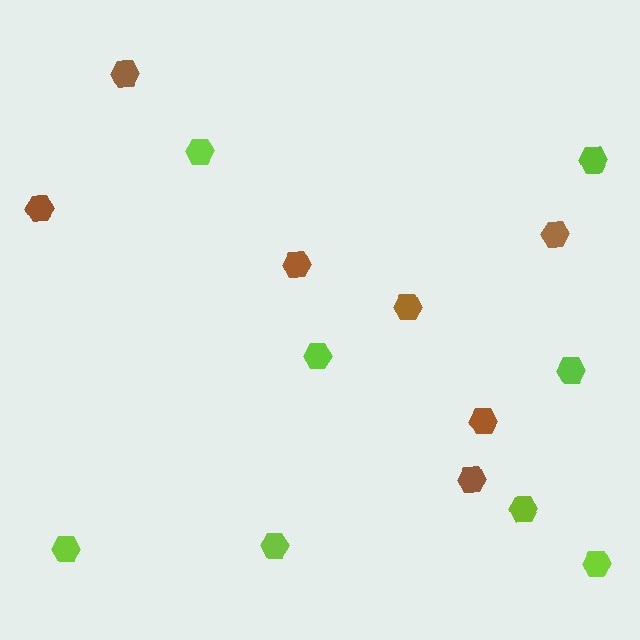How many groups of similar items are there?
There are 2 groups: one group of brown hexagons (7) and one group of lime hexagons (8).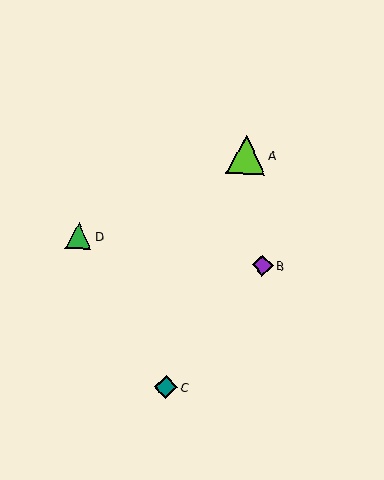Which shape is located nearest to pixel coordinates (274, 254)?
The purple diamond (labeled B) at (263, 265) is nearest to that location.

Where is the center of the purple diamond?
The center of the purple diamond is at (263, 265).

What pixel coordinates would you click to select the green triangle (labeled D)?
Click at (79, 236) to select the green triangle D.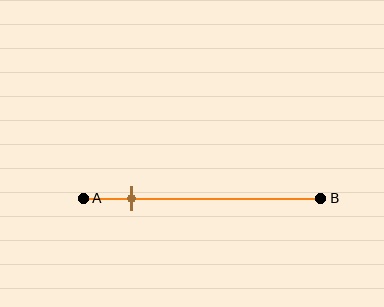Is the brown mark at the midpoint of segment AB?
No, the mark is at about 20% from A, not at the 50% midpoint.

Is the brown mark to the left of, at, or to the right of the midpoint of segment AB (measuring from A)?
The brown mark is to the left of the midpoint of segment AB.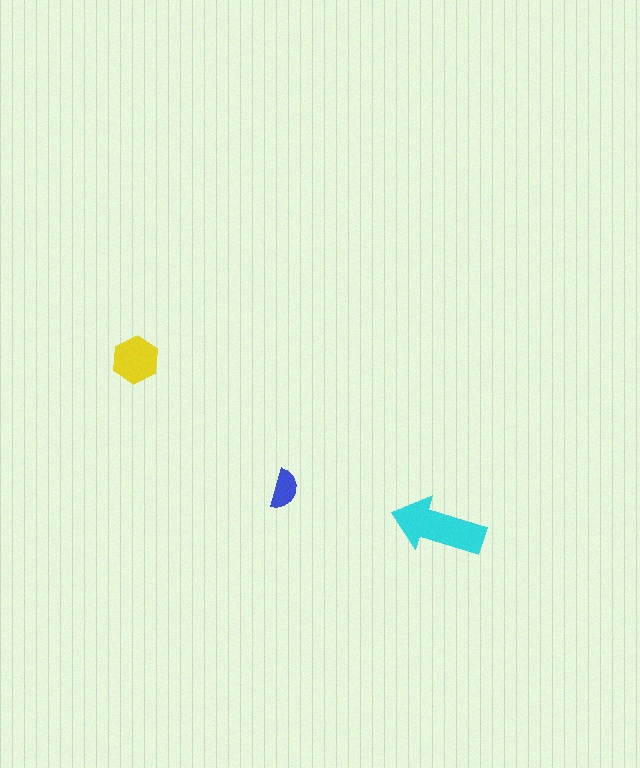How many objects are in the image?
There are 3 objects in the image.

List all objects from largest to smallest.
The cyan arrow, the yellow hexagon, the blue semicircle.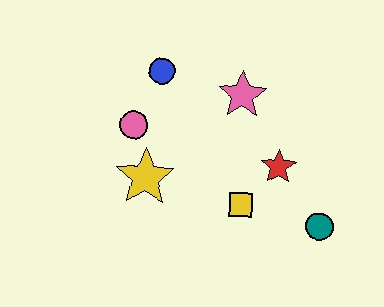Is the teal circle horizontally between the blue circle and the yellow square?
No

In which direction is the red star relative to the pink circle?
The red star is to the right of the pink circle.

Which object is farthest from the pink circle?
The teal circle is farthest from the pink circle.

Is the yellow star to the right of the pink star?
No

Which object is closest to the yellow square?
The red star is closest to the yellow square.